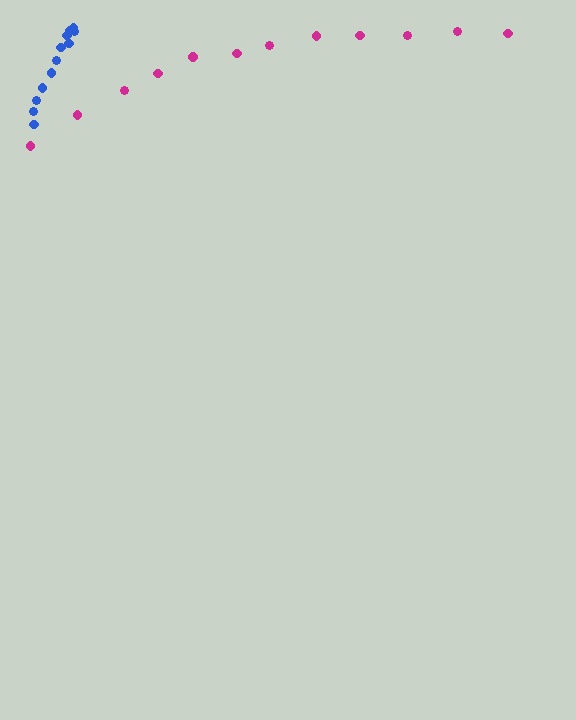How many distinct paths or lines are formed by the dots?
There are 2 distinct paths.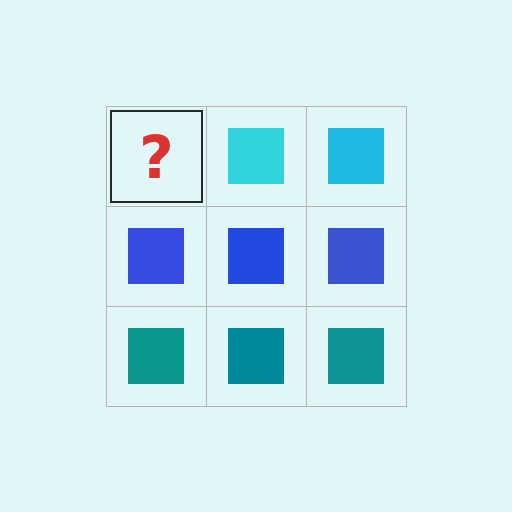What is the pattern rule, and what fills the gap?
The rule is that each row has a consistent color. The gap should be filled with a cyan square.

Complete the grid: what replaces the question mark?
The question mark should be replaced with a cyan square.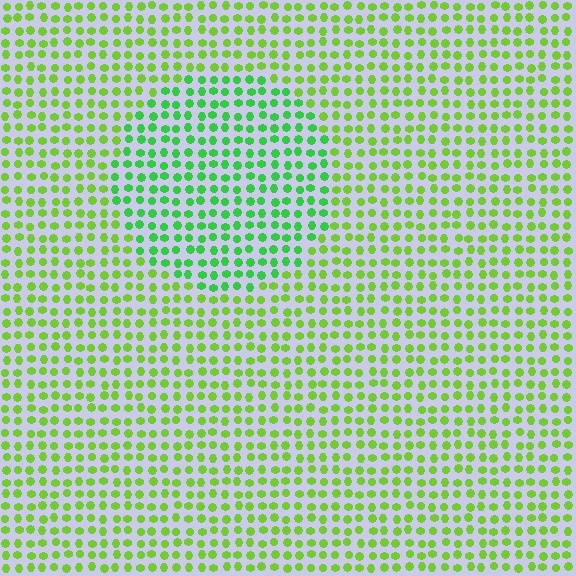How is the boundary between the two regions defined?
The boundary is defined purely by a slight shift in hue (about 32 degrees). Spacing, size, and orientation are identical on both sides.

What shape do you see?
I see a circle.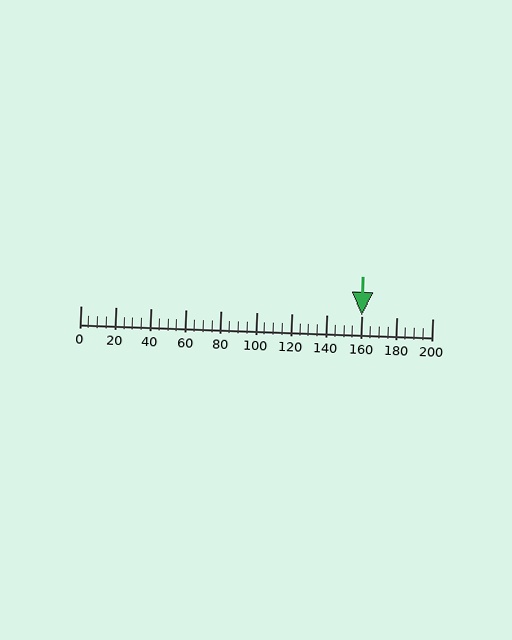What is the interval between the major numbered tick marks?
The major tick marks are spaced 20 units apart.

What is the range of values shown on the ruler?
The ruler shows values from 0 to 200.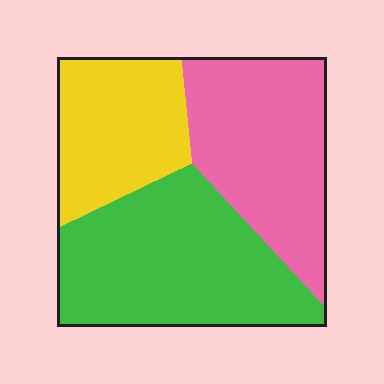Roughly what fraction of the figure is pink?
Pink covers 34% of the figure.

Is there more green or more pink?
Green.